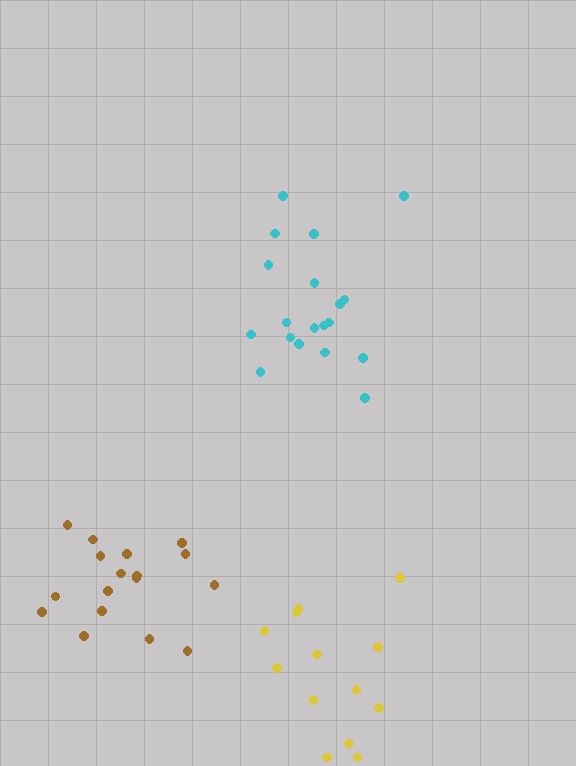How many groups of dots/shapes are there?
There are 3 groups.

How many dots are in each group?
Group 1: 14 dots, Group 2: 19 dots, Group 3: 17 dots (50 total).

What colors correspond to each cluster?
The clusters are colored: yellow, cyan, brown.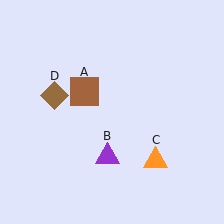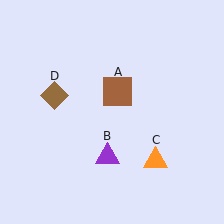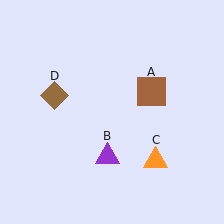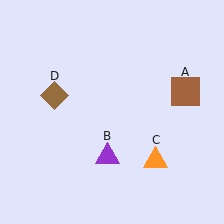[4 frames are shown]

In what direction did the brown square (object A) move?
The brown square (object A) moved right.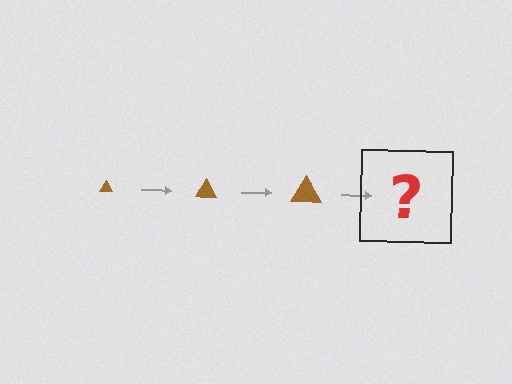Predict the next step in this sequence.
The next step is a brown triangle, larger than the previous one.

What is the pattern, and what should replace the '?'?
The pattern is that the triangle gets progressively larger each step. The '?' should be a brown triangle, larger than the previous one.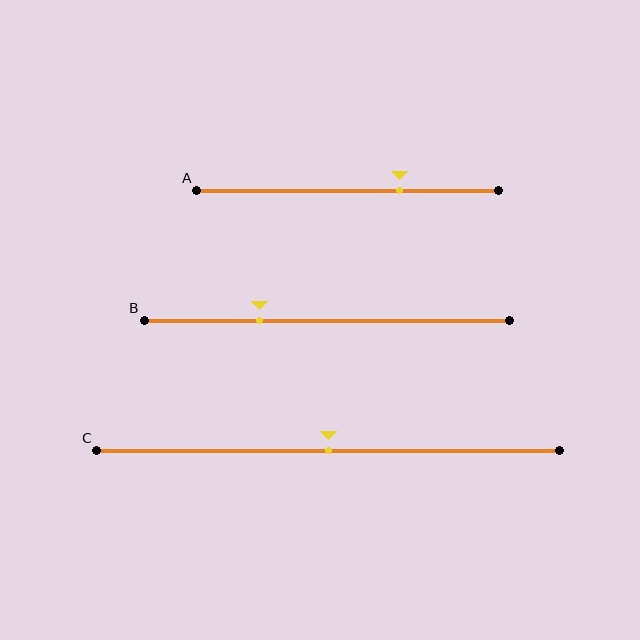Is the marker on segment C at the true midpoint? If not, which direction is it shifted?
Yes, the marker on segment C is at the true midpoint.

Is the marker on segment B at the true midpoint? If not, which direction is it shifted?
No, the marker on segment B is shifted to the left by about 18% of the segment length.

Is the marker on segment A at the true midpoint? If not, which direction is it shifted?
No, the marker on segment A is shifted to the right by about 17% of the segment length.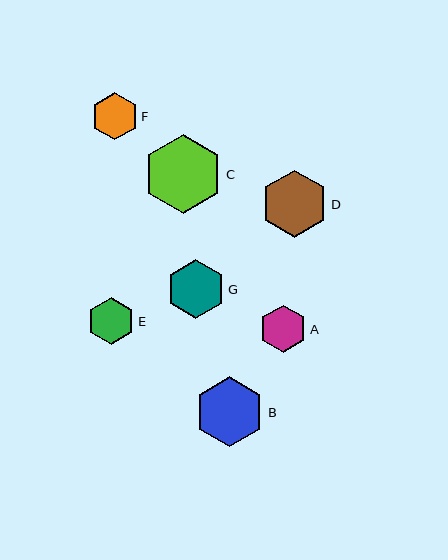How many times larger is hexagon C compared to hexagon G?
Hexagon C is approximately 1.4 times the size of hexagon G.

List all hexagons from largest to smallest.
From largest to smallest: C, B, D, G, A, F, E.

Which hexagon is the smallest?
Hexagon E is the smallest with a size of approximately 47 pixels.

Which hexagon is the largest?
Hexagon C is the largest with a size of approximately 80 pixels.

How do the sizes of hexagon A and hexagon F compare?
Hexagon A and hexagon F are approximately the same size.